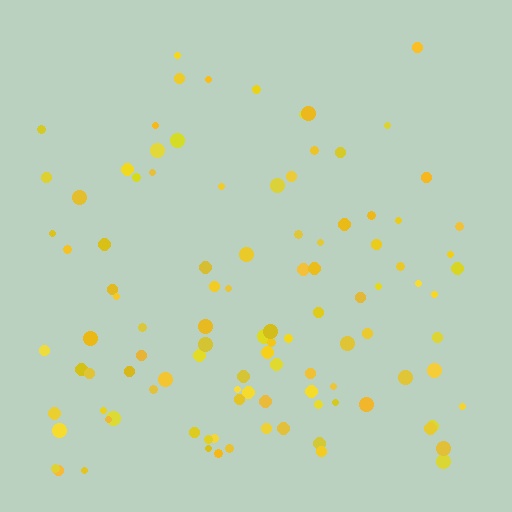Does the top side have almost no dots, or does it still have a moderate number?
Still a moderate number, just noticeably fewer than the bottom.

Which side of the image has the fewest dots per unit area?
The top.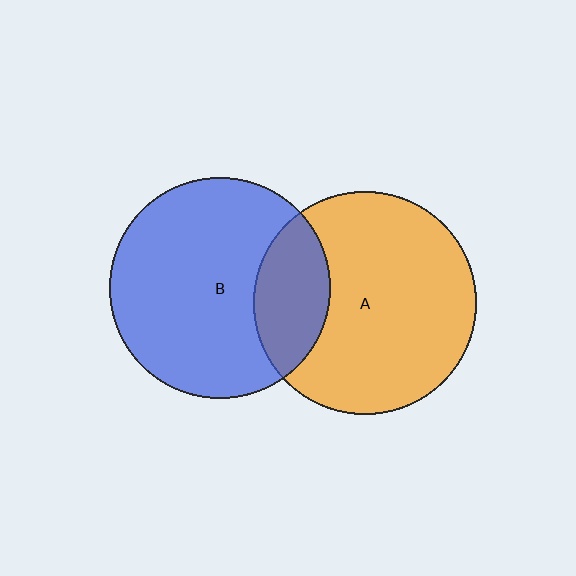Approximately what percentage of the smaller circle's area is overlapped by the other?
Approximately 25%.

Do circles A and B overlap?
Yes.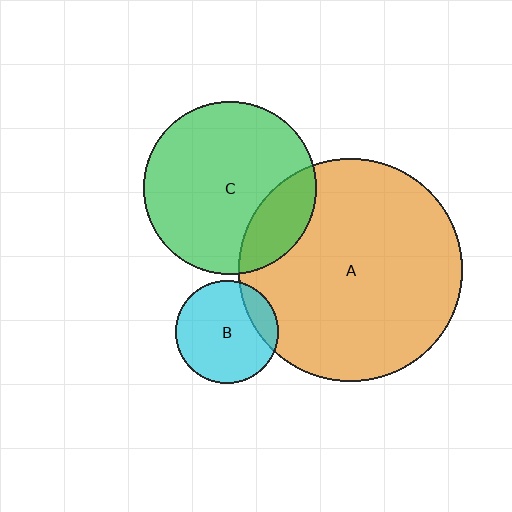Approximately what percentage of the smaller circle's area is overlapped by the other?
Approximately 20%.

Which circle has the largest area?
Circle A (orange).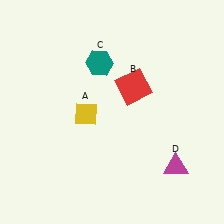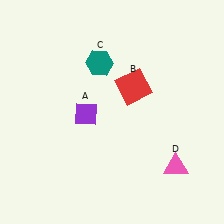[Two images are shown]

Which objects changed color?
A changed from yellow to purple. D changed from magenta to pink.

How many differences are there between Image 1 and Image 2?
There are 2 differences between the two images.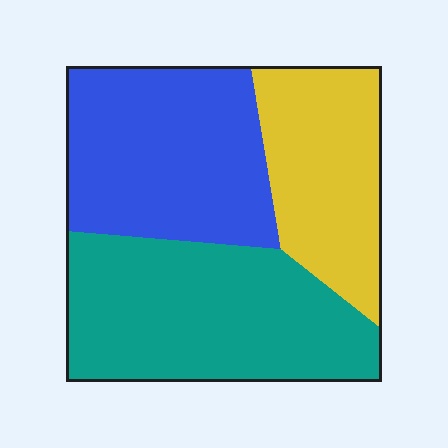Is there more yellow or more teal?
Teal.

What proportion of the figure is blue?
Blue takes up between a quarter and a half of the figure.